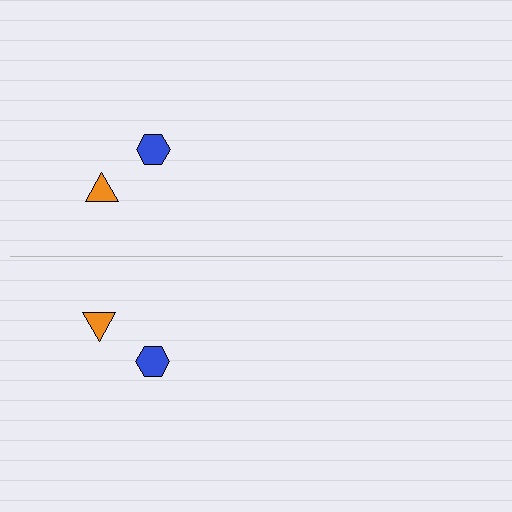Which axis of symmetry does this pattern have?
The pattern has a horizontal axis of symmetry running through the center of the image.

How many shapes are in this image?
There are 4 shapes in this image.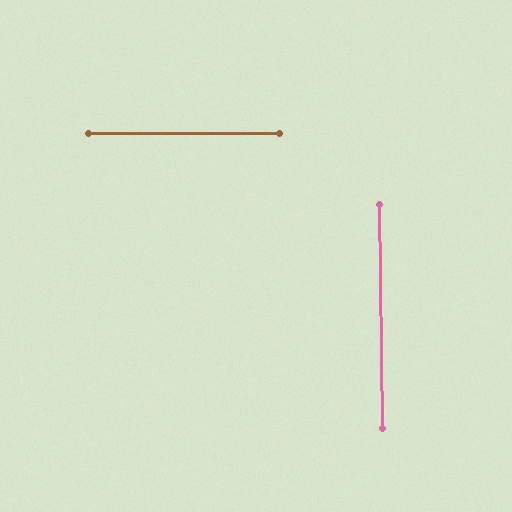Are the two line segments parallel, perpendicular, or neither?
Perpendicular — they meet at approximately 89°.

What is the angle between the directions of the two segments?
Approximately 89 degrees.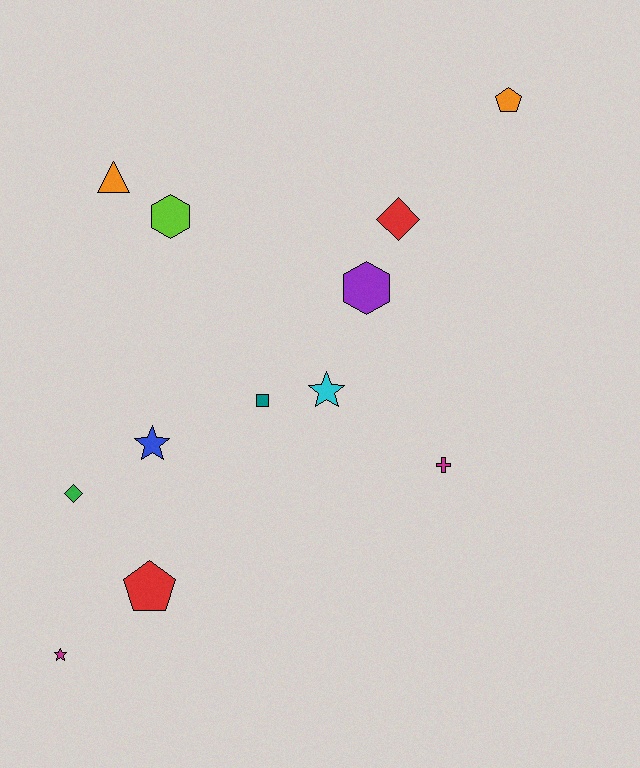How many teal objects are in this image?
There is 1 teal object.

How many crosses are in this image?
There is 1 cross.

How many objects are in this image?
There are 12 objects.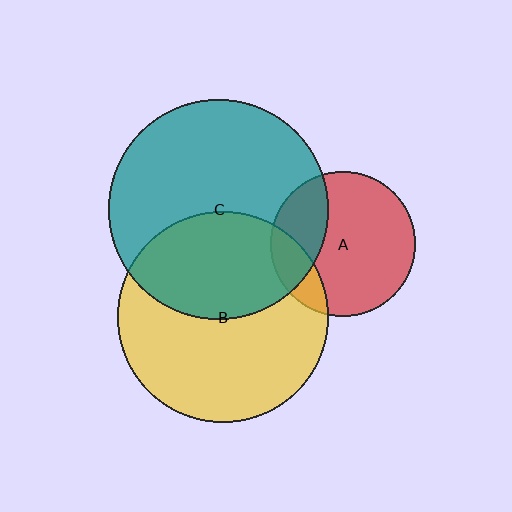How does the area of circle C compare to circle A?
Approximately 2.3 times.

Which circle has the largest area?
Circle C (teal).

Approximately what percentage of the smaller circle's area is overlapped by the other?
Approximately 30%.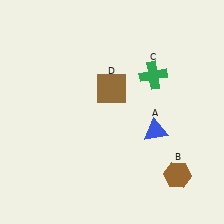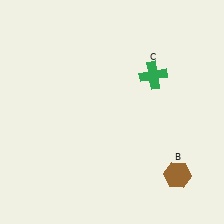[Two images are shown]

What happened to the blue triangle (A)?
The blue triangle (A) was removed in Image 2. It was in the bottom-right area of Image 1.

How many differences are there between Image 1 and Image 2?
There are 2 differences between the two images.